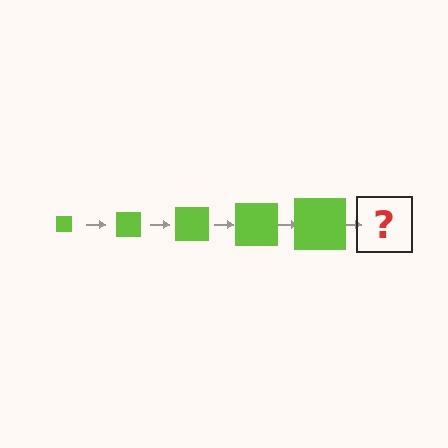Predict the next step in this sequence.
The next step is a lime square, larger than the previous one.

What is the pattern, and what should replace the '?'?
The pattern is that the square gets progressively larger each step. The '?' should be a lime square, larger than the previous one.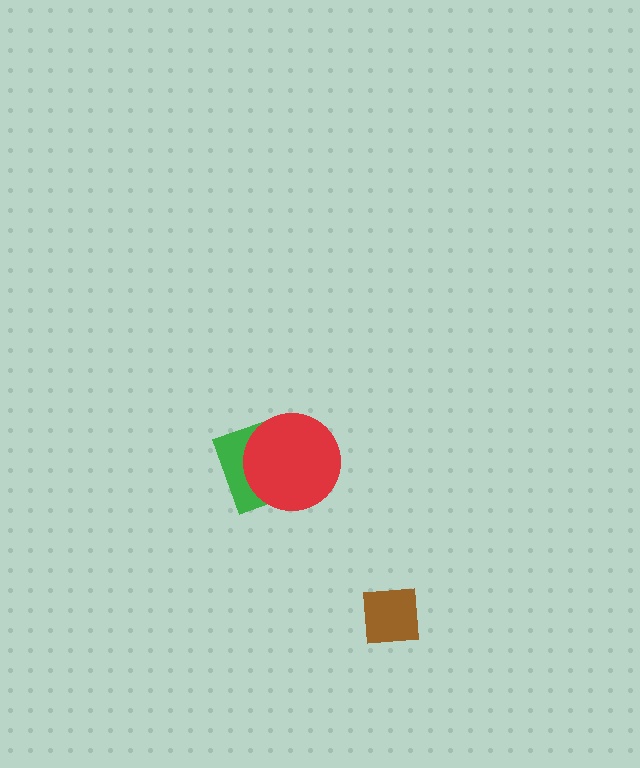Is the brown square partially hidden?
No, no other shape covers it.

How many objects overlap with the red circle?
1 object overlaps with the red circle.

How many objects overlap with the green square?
1 object overlaps with the green square.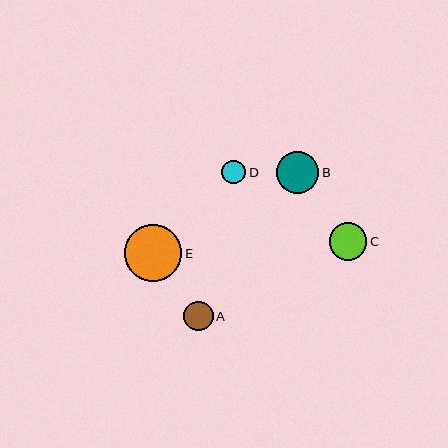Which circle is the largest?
Circle E is the largest with a size of approximately 57 pixels.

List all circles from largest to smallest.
From largest to smallest: E, B, C, A, D.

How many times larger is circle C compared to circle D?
Circle C is approximately 1.6 times the size of circle D.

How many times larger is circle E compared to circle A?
Circle E is approximately 2.0 times the size of circle A.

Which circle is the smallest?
Circle D is the smallest with a size of approximately 24 pixels.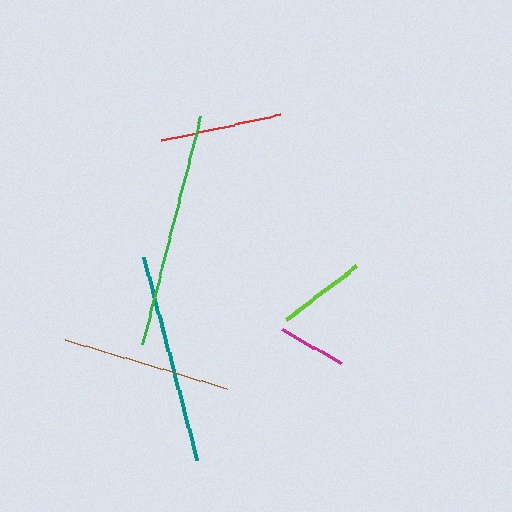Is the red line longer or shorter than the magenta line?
The red line is longer than the magenta line.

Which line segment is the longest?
The green line is the longest at approximately 235 pixels.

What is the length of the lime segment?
The lime segment is approximately 88 pixels long.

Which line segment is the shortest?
The magenta line is the shortest at approximately 68 pixels.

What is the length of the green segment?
The green segment is approximately 235 pixels long.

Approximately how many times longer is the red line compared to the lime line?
The red line is approximately 1.4 times the length of the lime line.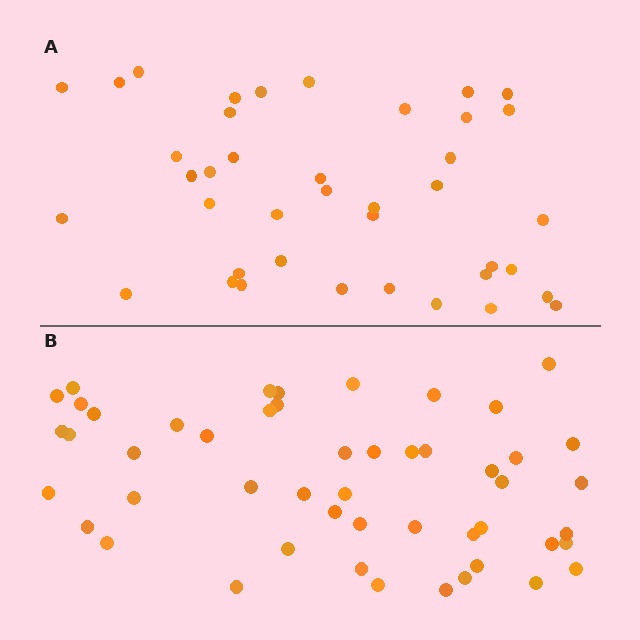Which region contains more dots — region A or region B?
Region B (the bottom region) has more dots.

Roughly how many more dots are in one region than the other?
Region B has roughly 10 or so more dots than region A.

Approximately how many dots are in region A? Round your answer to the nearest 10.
About 40 dots.